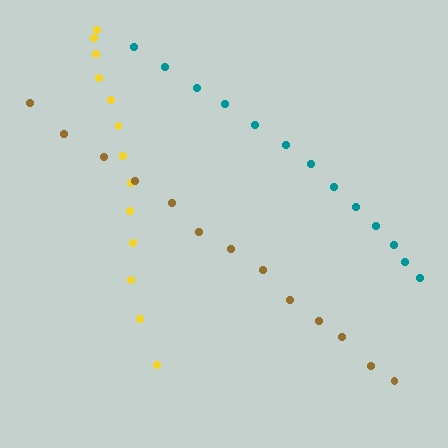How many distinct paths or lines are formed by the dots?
There are 3 distinct paths.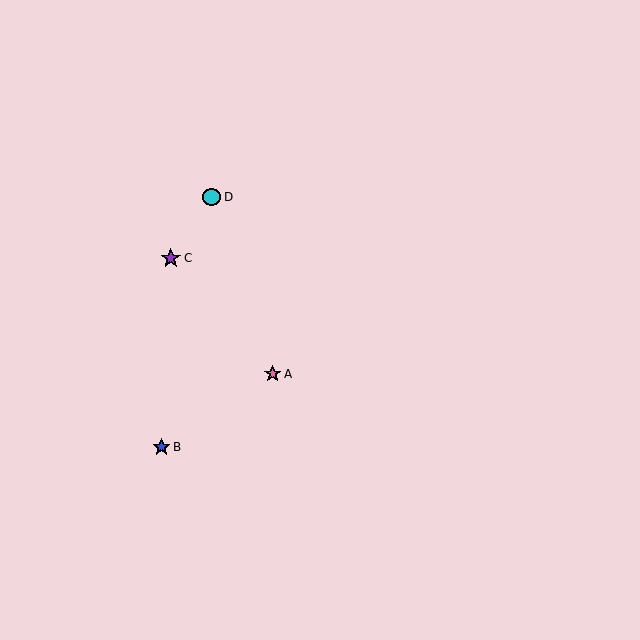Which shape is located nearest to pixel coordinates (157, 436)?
The blue star (labeled B) at (162, 447) is nearest to that location.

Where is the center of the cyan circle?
The center of the cyan circle is at (212, 197).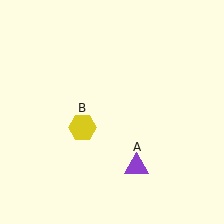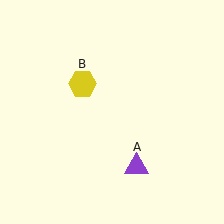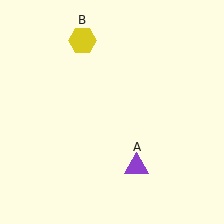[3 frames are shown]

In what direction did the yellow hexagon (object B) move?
The yellow hexagon (object B) moved up.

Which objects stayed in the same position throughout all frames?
Purple triangle (object A) remained stationary.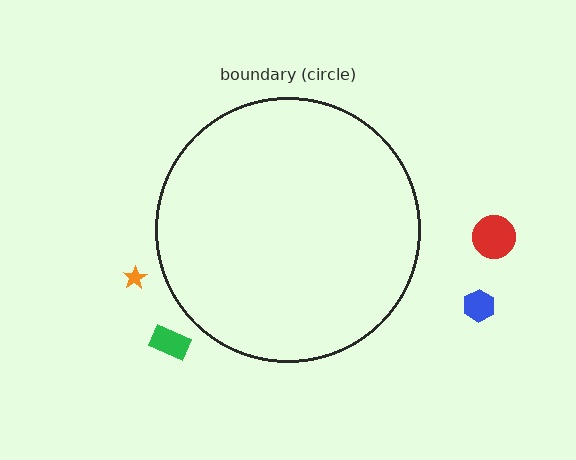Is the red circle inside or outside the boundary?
Outside.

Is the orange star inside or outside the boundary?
Outside.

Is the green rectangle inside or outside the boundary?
Outside.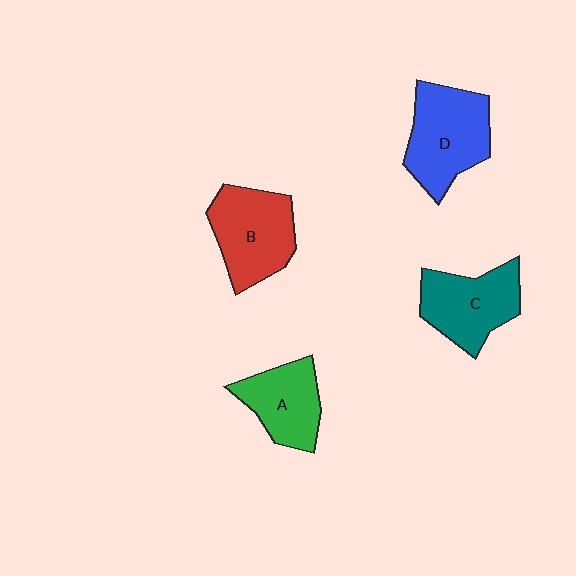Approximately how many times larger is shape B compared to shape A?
Approximately 1.2 times.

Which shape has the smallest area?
Shape A (green).